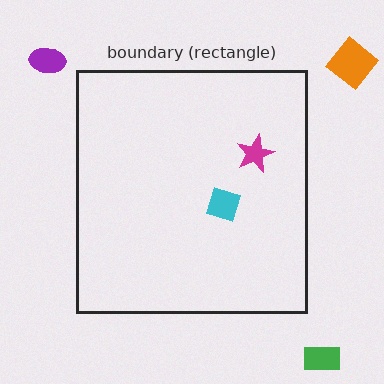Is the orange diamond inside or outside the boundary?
Outside.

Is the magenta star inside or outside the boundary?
Inside.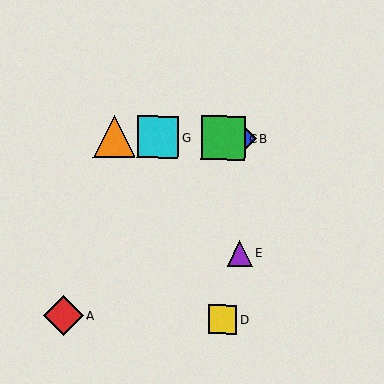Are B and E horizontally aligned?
No, B is at y≈138 and E is at y≈253.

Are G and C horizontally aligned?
Yes, both are at y≈137.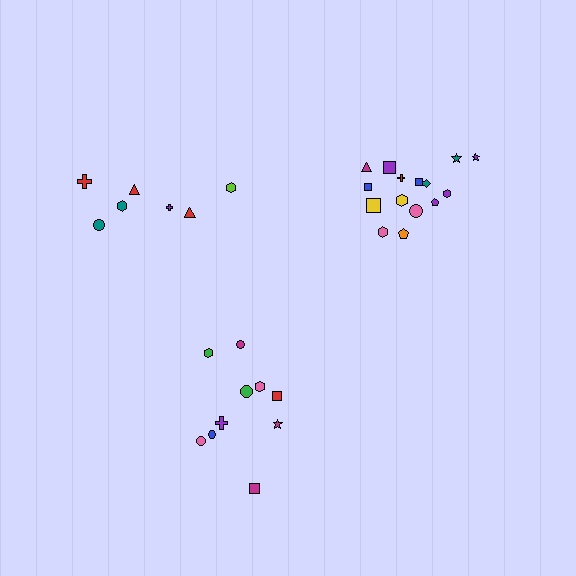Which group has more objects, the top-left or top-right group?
The top-right group.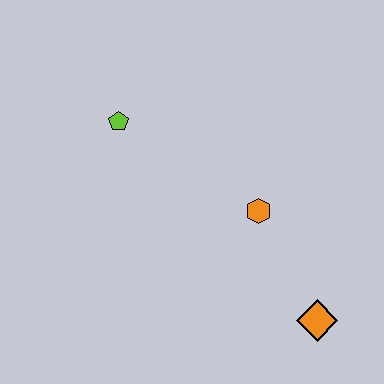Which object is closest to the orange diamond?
The orange hexagon is closest to the orange diamond.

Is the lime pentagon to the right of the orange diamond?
No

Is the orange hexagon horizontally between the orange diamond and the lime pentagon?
Yes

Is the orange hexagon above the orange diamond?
Yes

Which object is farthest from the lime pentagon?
The orange diamond is farthest from the lime pentagon.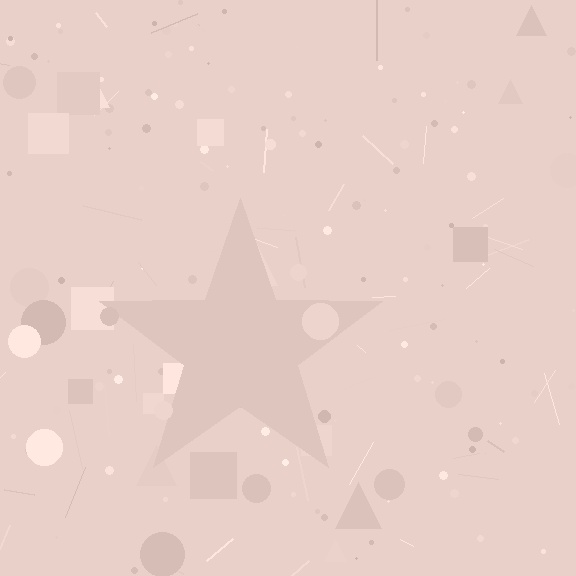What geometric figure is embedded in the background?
A star is embedded in the background.